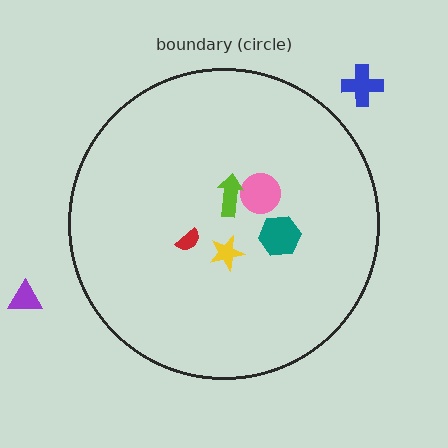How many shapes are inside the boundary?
5 inside, 2 outside.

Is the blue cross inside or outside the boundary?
Outside.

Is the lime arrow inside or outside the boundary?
Inside.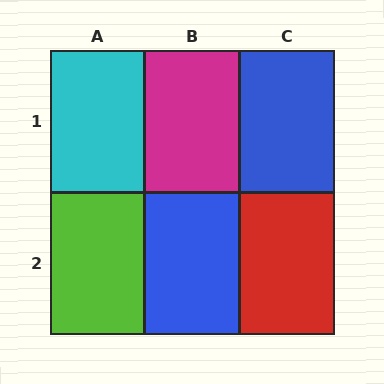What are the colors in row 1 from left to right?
Cyan, magenta, blue.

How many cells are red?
1 cell is red.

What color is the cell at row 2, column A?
Lime.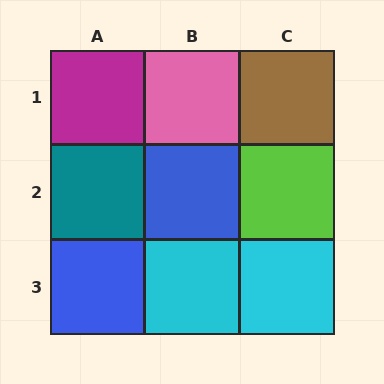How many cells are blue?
2 cells are blue.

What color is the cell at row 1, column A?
Magenta.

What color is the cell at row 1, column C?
Brown.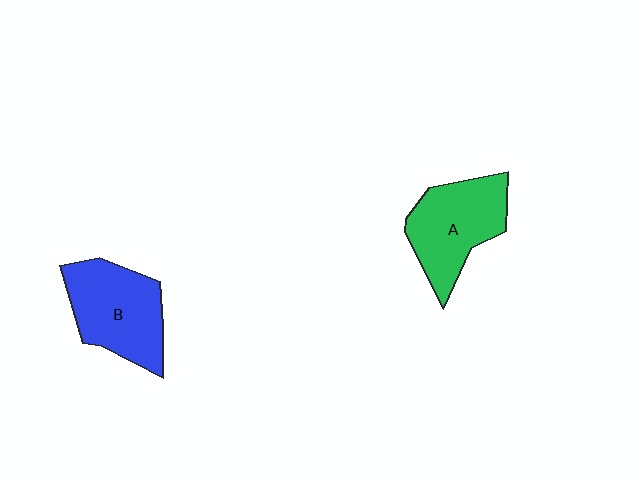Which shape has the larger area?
Shape B (blue).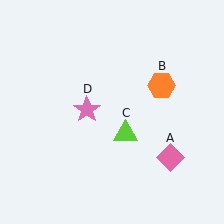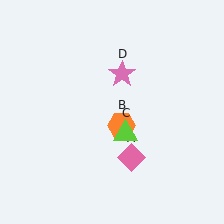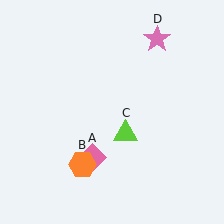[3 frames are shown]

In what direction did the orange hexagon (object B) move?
The orange hexagon (object B) moved down and to the left.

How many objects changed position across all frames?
3 objects changed position: pink diamond (object A), orange hexagon (object B), pink star (object D).